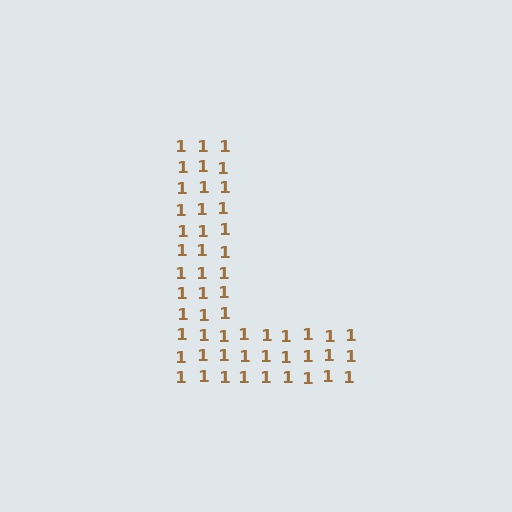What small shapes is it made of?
It is made of small digit 1's.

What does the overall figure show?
The overall figure shows the letter L.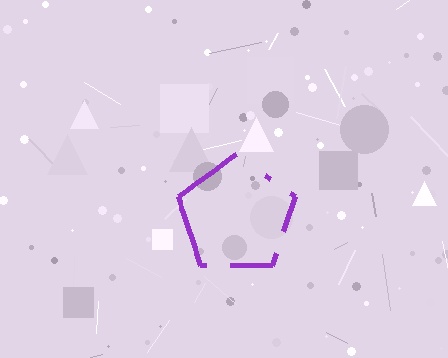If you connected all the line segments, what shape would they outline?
They would outline a pentagon.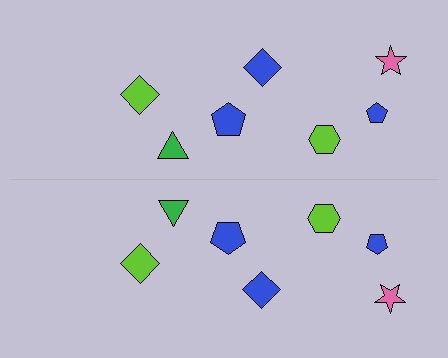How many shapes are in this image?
There are 14 shapes in this image.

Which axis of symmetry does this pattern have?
The pattern has a horizontal axis of symmetry running through the center of the image.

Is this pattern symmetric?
Yes, this pattern has bilateral (reflection) symmetry.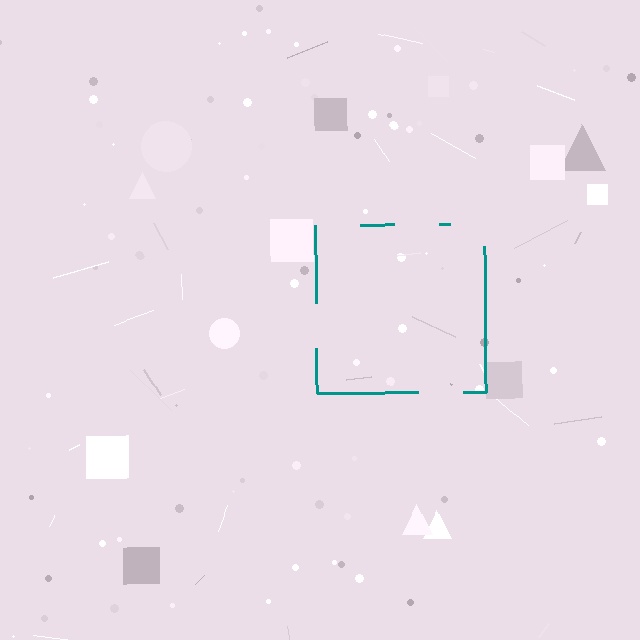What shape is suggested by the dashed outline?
The dashed outline suggests a square.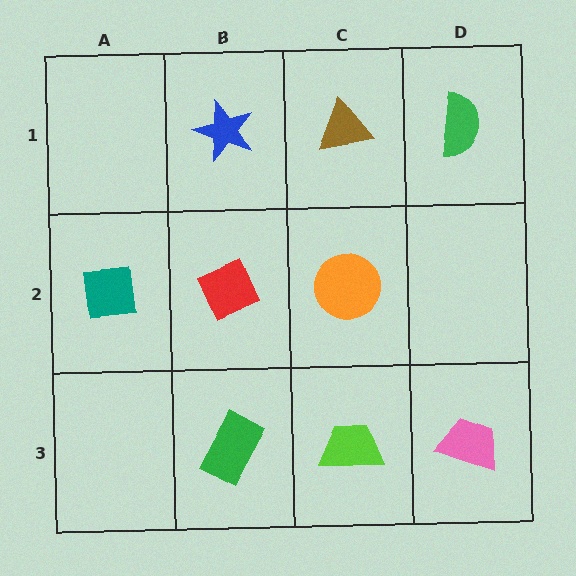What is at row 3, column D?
A pink trapezoid.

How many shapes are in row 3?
3 shapes.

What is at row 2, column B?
A red diamond.